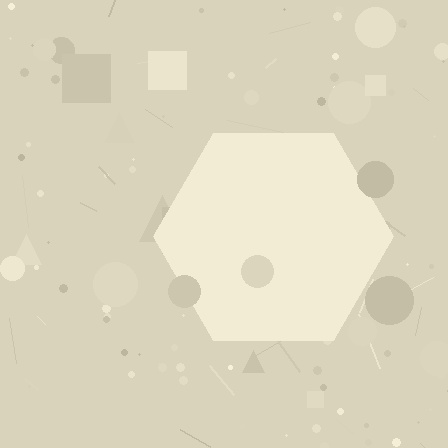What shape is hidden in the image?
A hexagon is hidden in the image.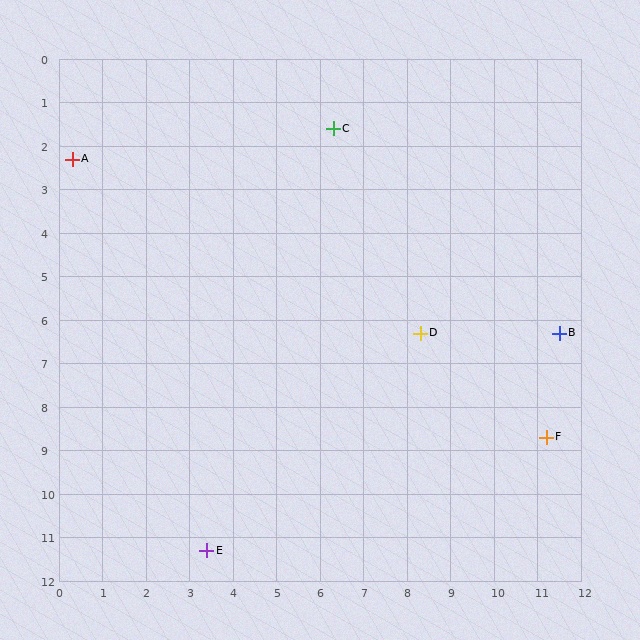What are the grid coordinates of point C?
Point C is at approximately (6.3, 1.6).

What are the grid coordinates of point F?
Point F is at approximately (11.2, 8.7).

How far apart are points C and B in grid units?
Points C and B are about 7.0 grid units apart.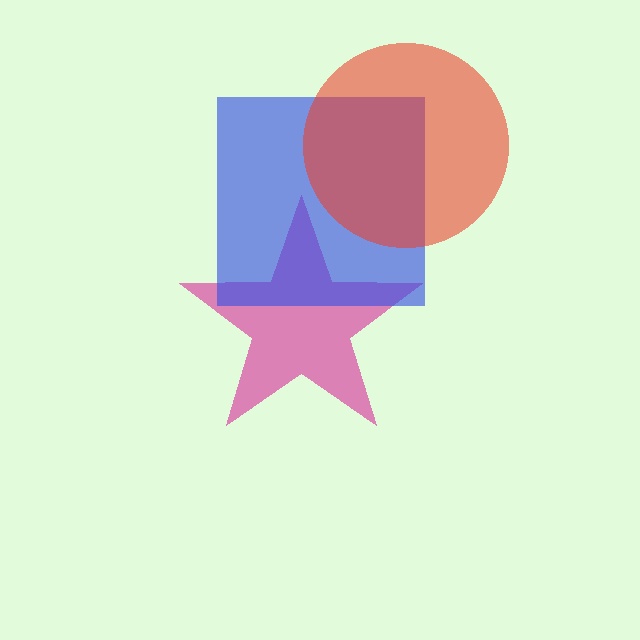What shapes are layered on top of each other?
The layered shapes are: a magenta star, a blue square, a red circle.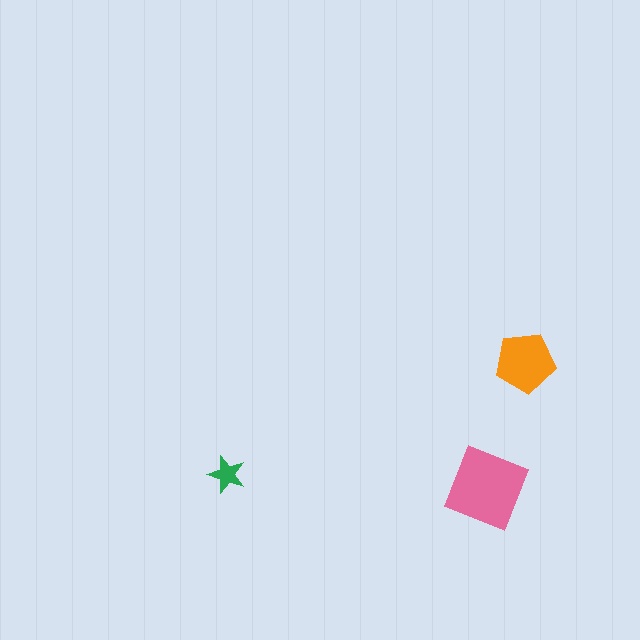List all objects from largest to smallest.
The pink square, the orange pentagon, the green star.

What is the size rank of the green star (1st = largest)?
3rd.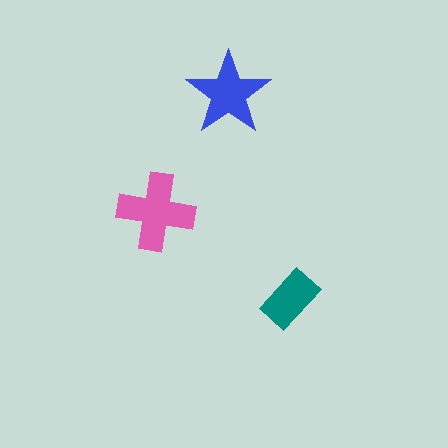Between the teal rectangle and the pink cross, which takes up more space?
The pink cross.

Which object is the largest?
The pink cross.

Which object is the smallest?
The teal rectangle.